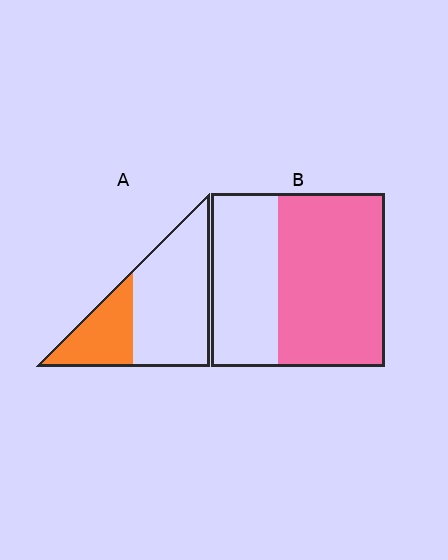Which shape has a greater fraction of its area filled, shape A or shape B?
Shape B.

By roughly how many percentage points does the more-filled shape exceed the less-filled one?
By roughly 30 percentage points (B over A).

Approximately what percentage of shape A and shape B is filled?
A is approximately 30% and B is approximately 60%.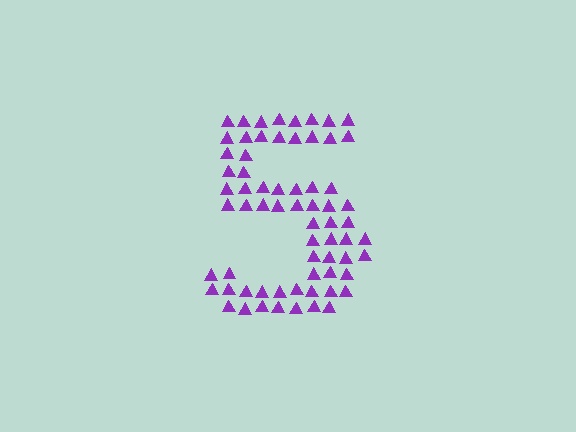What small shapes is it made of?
It is made of small triangles.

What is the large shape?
The large shape is the digit 5.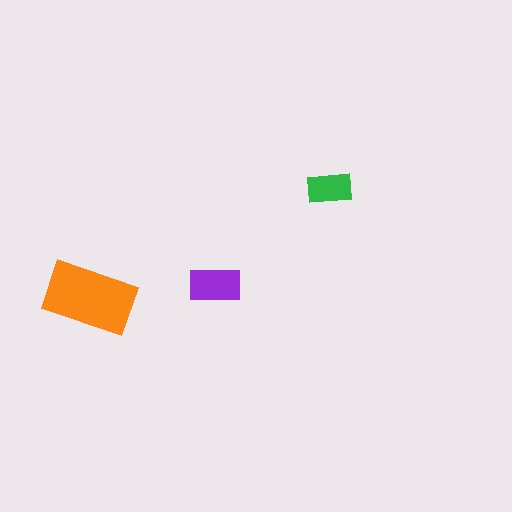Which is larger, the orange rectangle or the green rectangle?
The orange one.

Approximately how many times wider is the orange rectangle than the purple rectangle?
About 1.5 times wider.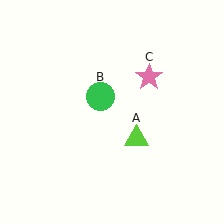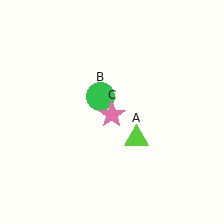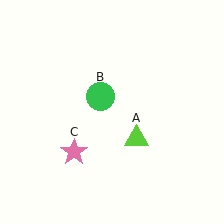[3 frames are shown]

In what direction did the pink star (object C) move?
The pink star (object C) moved down and to the left.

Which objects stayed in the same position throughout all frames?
Lime triangle (object A) and green circle (object B) remained stationary.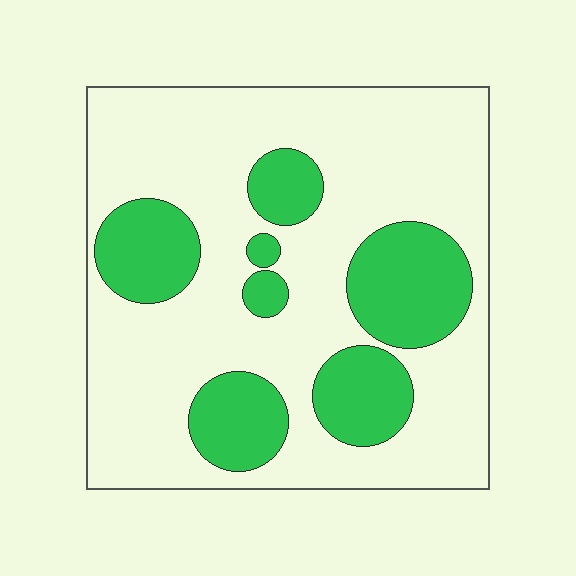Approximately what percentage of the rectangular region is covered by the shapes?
Approximately 30%.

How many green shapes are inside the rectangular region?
7.